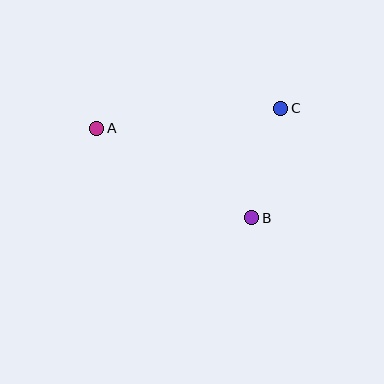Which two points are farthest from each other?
Points A and C are farthest from each other.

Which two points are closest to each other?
Points B and C are closest to each other.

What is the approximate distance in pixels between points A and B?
The distance between A and B is approximately 179 pixels.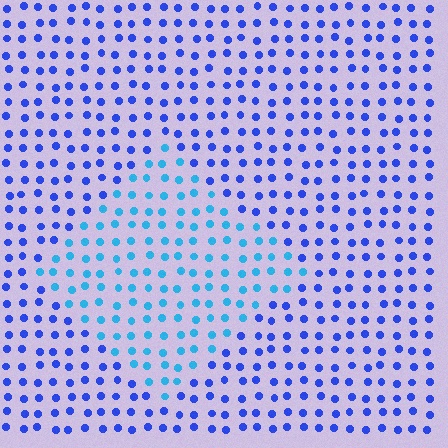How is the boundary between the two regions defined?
The boundary is defined purely by a slight shift in hue (about 35 degrees). Spacing, size, and orientation are identical on both sides.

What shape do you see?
I see a diamond.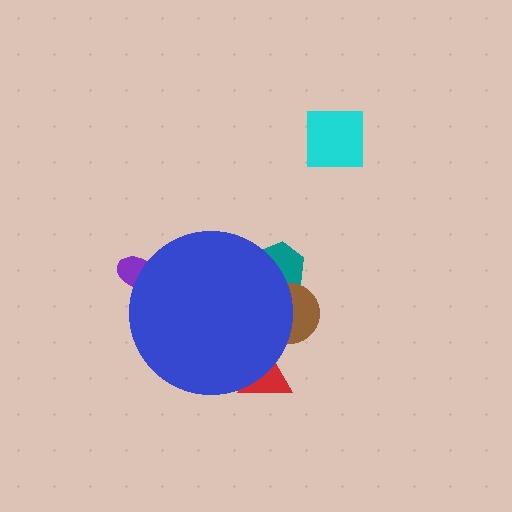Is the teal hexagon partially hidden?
Yes, the teal hexagon is partially hidden behind the blue circle.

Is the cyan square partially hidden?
No, the cyan square is fully visible.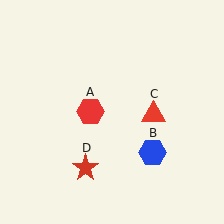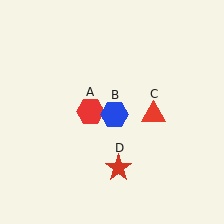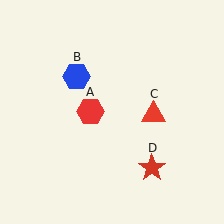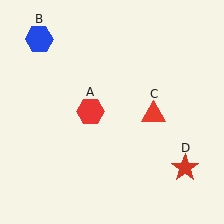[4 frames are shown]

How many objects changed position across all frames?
2 objects changed position: blue hexagon (object B), red star (object D).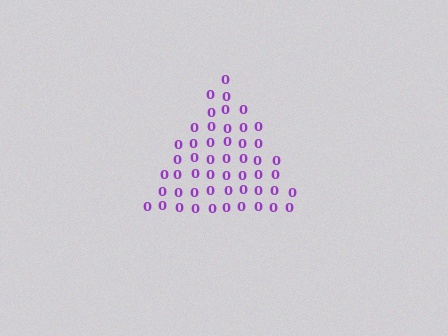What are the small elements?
The small elements are digit 0's.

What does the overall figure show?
The overall figure shows a triangle.